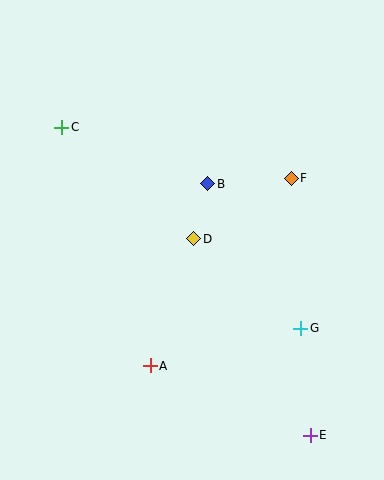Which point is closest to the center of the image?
Point D at (194, 239) is closest to the center.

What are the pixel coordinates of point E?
Point E is at (310, 435).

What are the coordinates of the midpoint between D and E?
The midpoint between D and E is at (252, 337).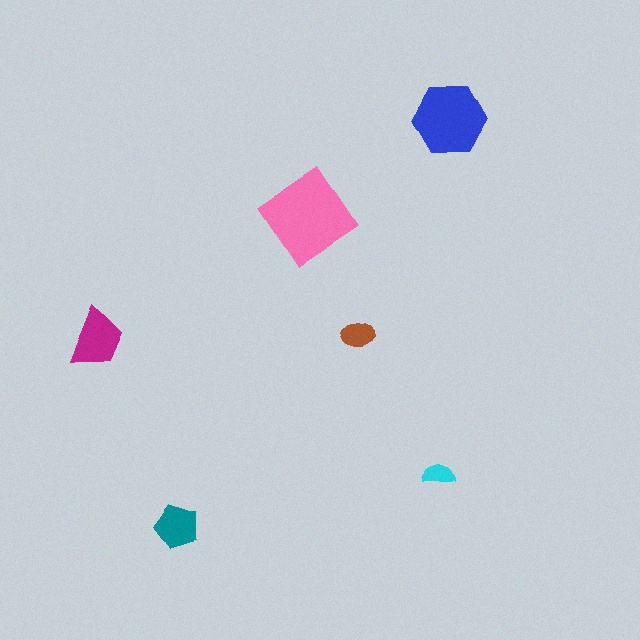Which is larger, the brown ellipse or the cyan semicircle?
The brown ellipse.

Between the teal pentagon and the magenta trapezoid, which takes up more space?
The magenta trapezoid.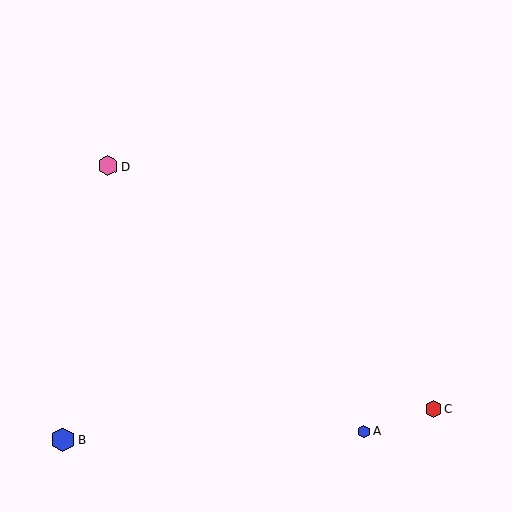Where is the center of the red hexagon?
The center of the red hexagon is at (434, 409).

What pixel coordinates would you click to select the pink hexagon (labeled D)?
Click at (108, 166) to select the pink hexagon D.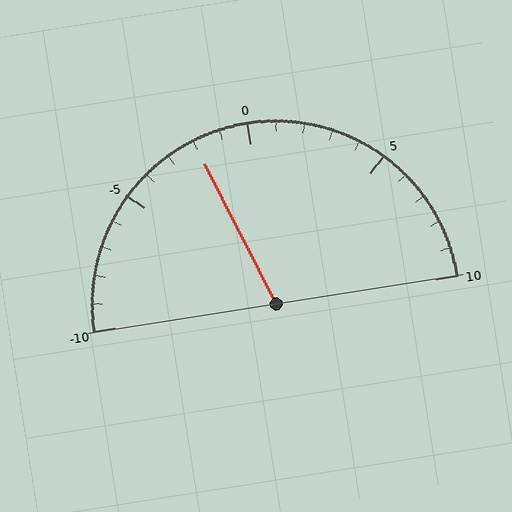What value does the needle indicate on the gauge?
The needle indicates approximately -2.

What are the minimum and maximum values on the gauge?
The gauge ranges from -10 to 10.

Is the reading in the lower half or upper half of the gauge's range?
The reading is in the lower half of the range (-10 to 10).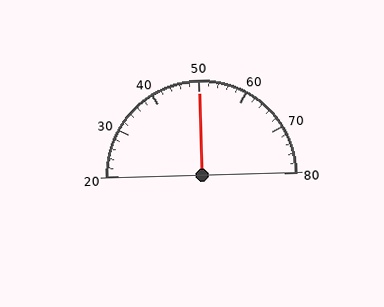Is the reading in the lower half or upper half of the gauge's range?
The reading is in the upper half of the range (20 to 80).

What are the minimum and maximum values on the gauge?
The gauge ranges from 20 to 80.